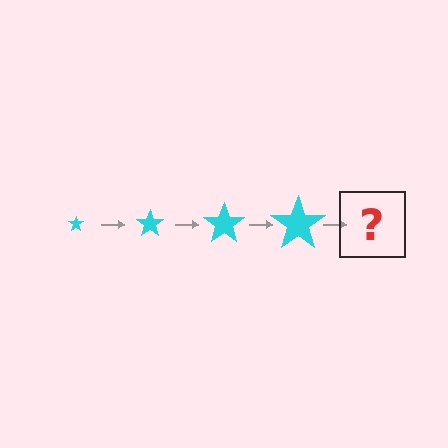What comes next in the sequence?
The next element should be a cyan star, larger than the previous one.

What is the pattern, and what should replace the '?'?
The pattern is that the star gets progressively larger each step. The '?' should be a cyan star, larger than the previous one.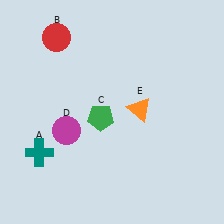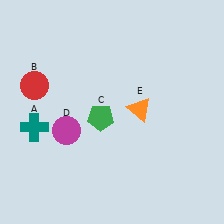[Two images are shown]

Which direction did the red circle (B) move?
The red circle (B) moved down.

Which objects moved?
The objects that moved are: the teal cross (A), the red circle (B).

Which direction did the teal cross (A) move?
The teal cross (A) moved up.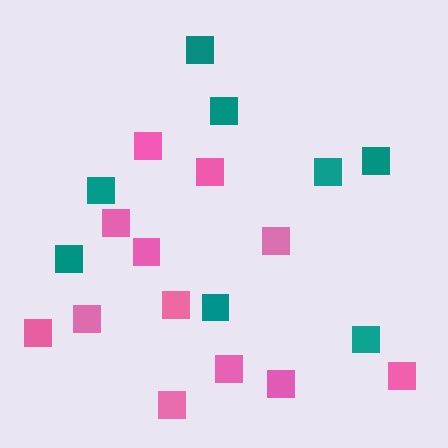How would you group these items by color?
There are 2 groups: one group of teal squares (8) and one group of pink squares (12).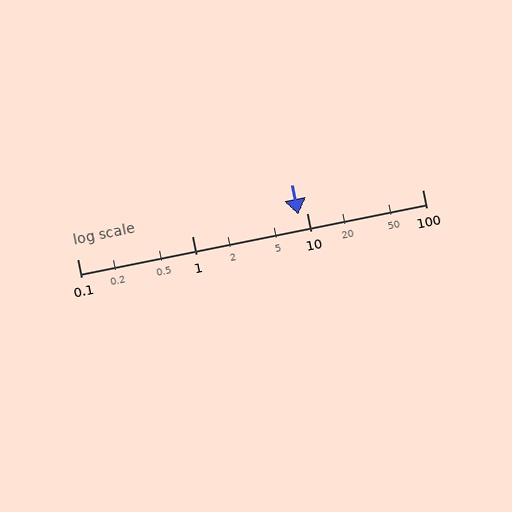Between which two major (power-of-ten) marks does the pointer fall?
The pointer is between 1 and 10.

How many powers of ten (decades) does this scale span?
The scale spans 3 decades, from 0.1 to 100.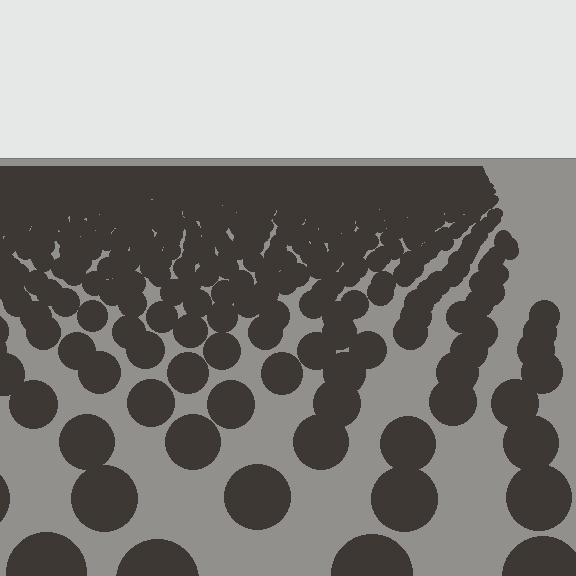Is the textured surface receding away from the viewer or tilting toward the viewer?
The surface is receding away from the viewer. Texture elements get smaller and denser toward the top.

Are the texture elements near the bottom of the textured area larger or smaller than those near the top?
Larger. Near the bottom, elements are closer to the viewer and appear at a bigger on-screen size.